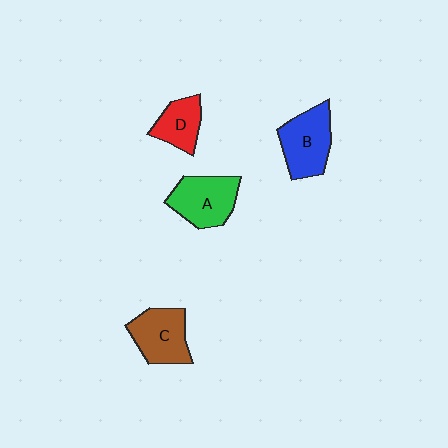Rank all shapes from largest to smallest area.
From largest to smallest: B (blue), A (green), C (brown), D (red).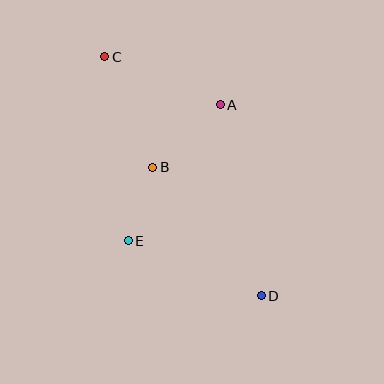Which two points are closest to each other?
Points B and E are closest to each other.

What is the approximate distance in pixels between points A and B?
The distance between A and B is approximately 92 pixels.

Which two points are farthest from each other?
Points C and D are farthest from each other.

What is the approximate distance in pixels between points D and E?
The distance between D and E is approximately 144 pixels.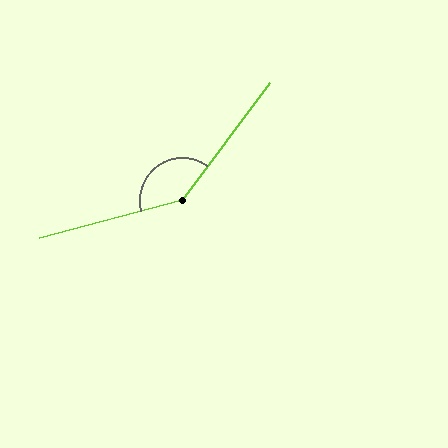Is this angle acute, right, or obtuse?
It is obtuse.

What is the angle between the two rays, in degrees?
Approximately 141 degrees.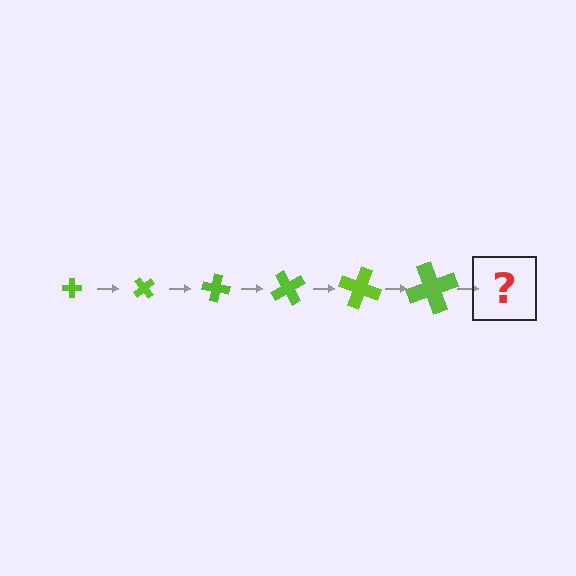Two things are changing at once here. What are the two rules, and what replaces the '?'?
The two rules are that the cross grows larger each step and it rotates 50 degrees each step. The '?' should be a cross, larger than the previous one and rotated 300 degrees from the start.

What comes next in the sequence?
The next element should be a cross, larger than the previous one and rotated 300 degrees from the start.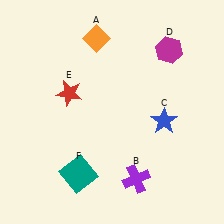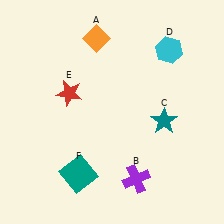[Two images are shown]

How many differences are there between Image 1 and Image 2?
There are 2 differences between the two images.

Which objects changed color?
C changed from blue to teal. D changed from magenta to cyan.